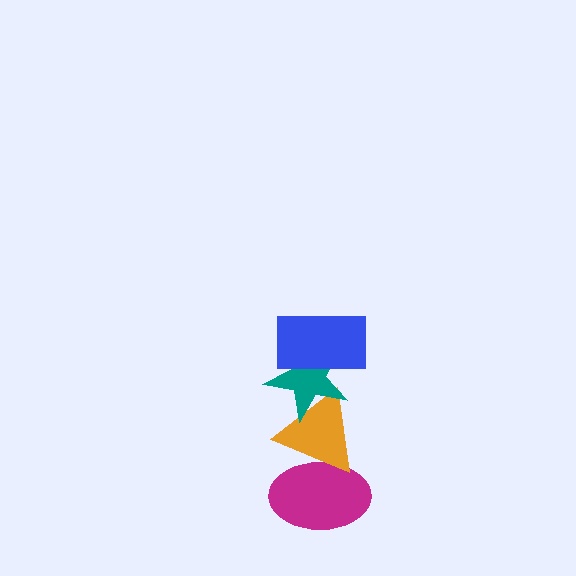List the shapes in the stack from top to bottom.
From top to bottom: the blue rectangle, the teal star, the orange triangle, the magenta ellipse.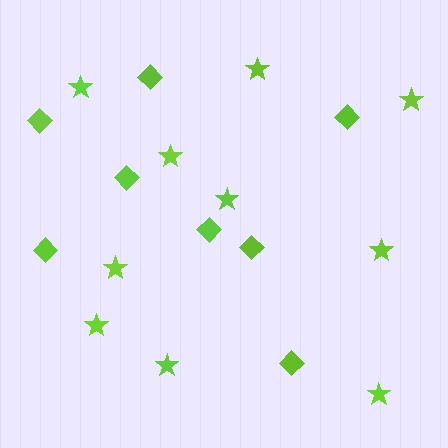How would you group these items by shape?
There are 2 groups: one group of stars (10) and one group of diamonds (8).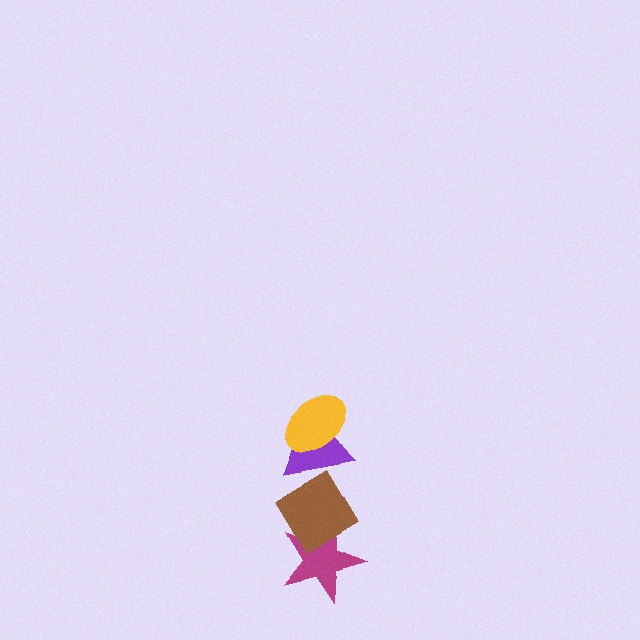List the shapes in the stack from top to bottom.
From top to bottom: the yellow ellipse, the purple triangle, the brown diamond, the magenta star.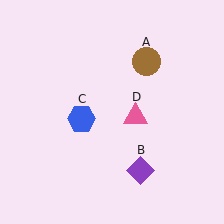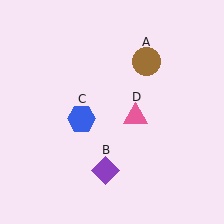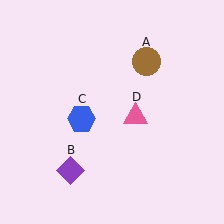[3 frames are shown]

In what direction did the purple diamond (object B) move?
The purple diamond (object B) moved left.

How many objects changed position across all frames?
1 object changed position: purple diamond (object B).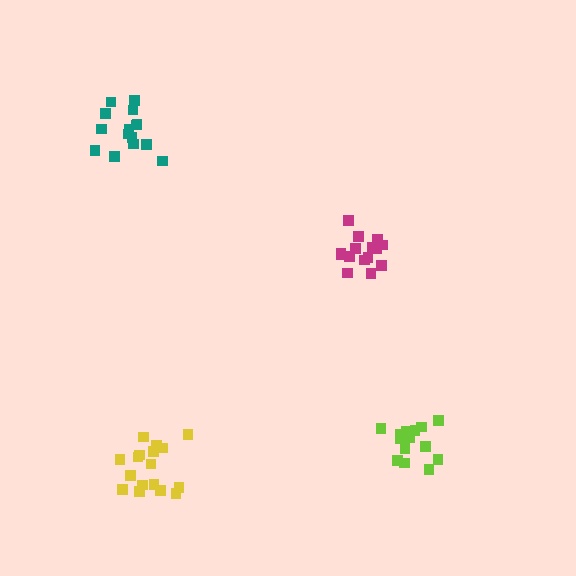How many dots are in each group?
Group 1: 15 dots, Group 2: 15 dots, Group 3: 17 dots, Group 4: 14 dots (61 total).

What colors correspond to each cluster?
The clusters are colored: magenta, teal, yellow, lime.